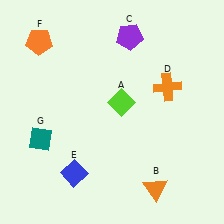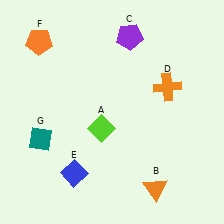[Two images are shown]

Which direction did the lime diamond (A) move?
The lime diamond (A) moved down.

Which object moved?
The lime diamond (A) moved down.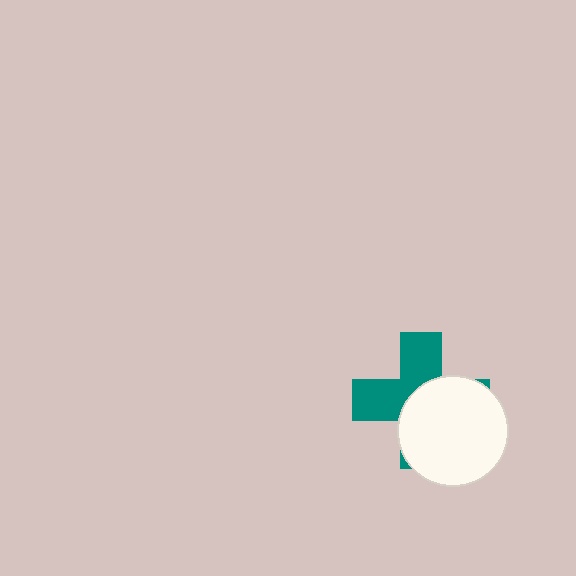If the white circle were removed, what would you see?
You would see the complete teal cross.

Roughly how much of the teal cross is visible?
About half of it is visible (roughly 47%).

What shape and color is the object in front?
The object in front is a white circle.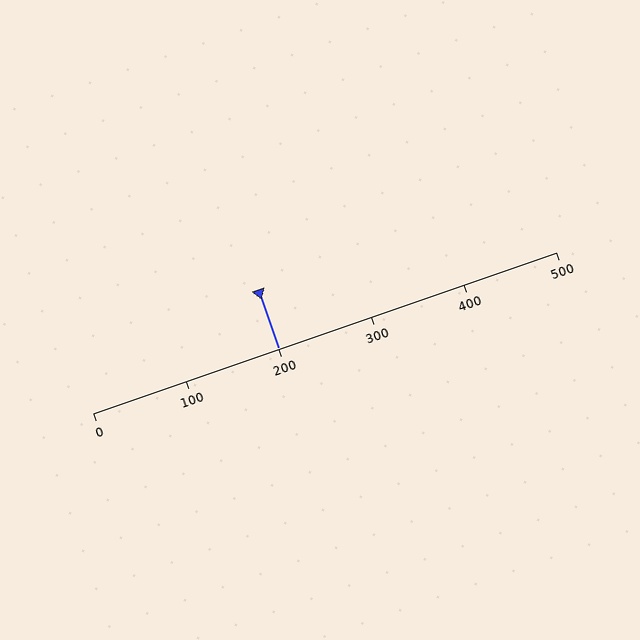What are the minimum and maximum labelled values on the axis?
The axis runs from 0 to 500.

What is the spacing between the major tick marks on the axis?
The major ticks are spaced 100 apart.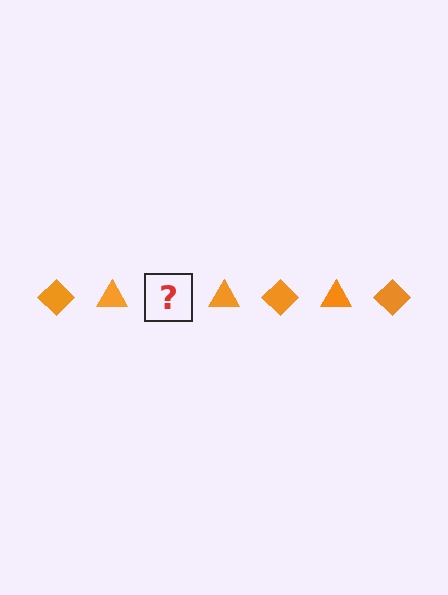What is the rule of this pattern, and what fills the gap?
The rule is that the pattern cycles through diamond, triangle shapes in orange. The gap should be filled with an orange diamond.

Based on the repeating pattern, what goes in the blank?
The blank should be an orange diamond.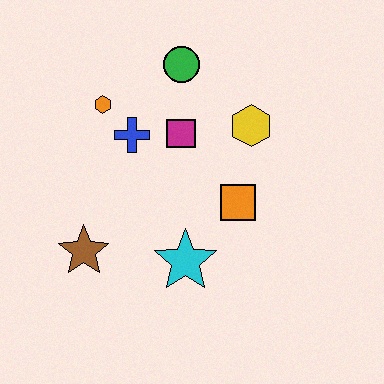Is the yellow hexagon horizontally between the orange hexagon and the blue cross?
No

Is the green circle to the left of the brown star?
No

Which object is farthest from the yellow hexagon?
The brown star is farthest from the yellow hexagon.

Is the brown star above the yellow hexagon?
No